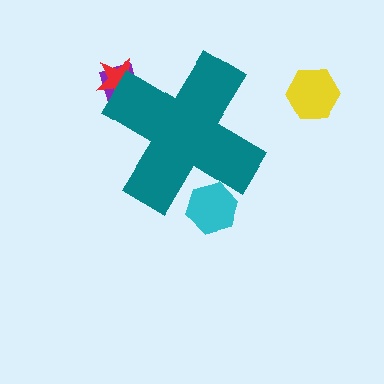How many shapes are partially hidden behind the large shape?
3 shapes are partially hidden.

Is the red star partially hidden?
Yes, the red star is partially hidden behind the teal cross.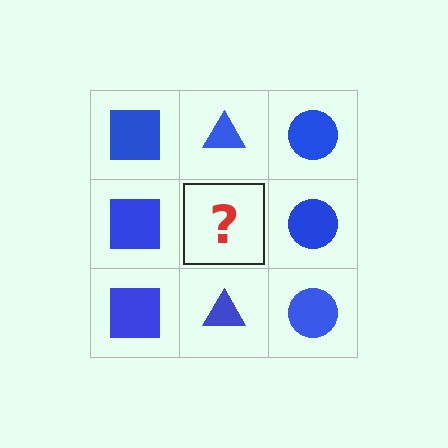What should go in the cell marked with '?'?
The missing cell should contain a blue triangle.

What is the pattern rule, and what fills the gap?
The rule is that each column has a consistent shape. The gap should be filled with a blue triangle.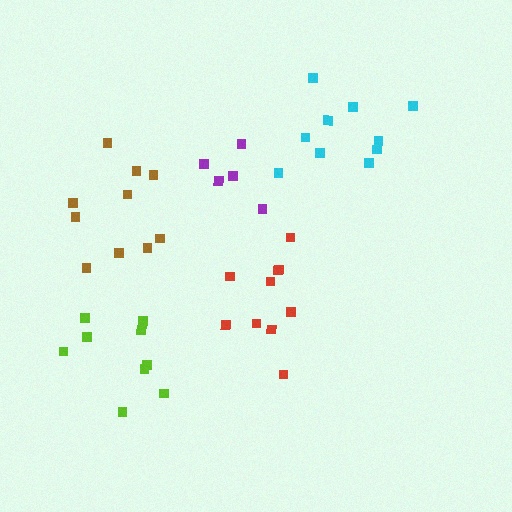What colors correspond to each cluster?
The clusters are colored: lime, cyan, red, purple, brown.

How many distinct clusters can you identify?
There are 5 distinct clusters.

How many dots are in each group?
Group 1: 9 dots, Group 2: 10 dots, Group 3: 10 dots, Group 4: 5 dots, Group 5: 10 dots (44 total).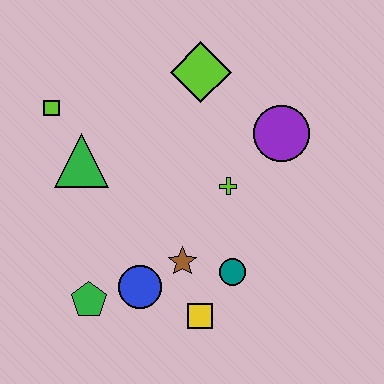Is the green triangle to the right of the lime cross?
No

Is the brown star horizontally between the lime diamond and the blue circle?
Yes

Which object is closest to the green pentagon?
The blue circle is closest to the green pentagon.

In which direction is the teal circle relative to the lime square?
The teal circle is to the right of the lime square.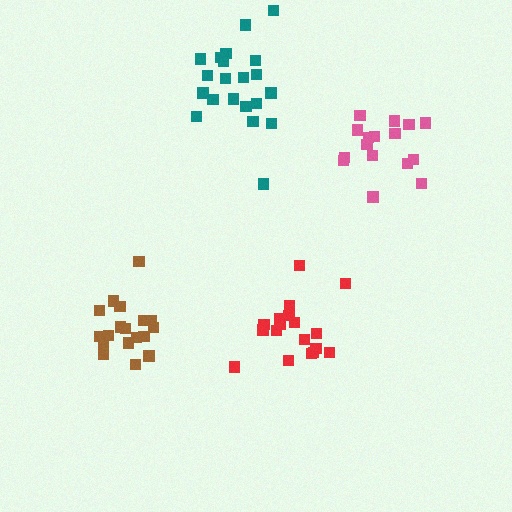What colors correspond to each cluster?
The clusters are colored: brown, red, pink, teal.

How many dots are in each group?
Group 1: 18 dots, Group 2: 18 dots, Group 3: 16 dots, Group 4: 21 dots (73 total).